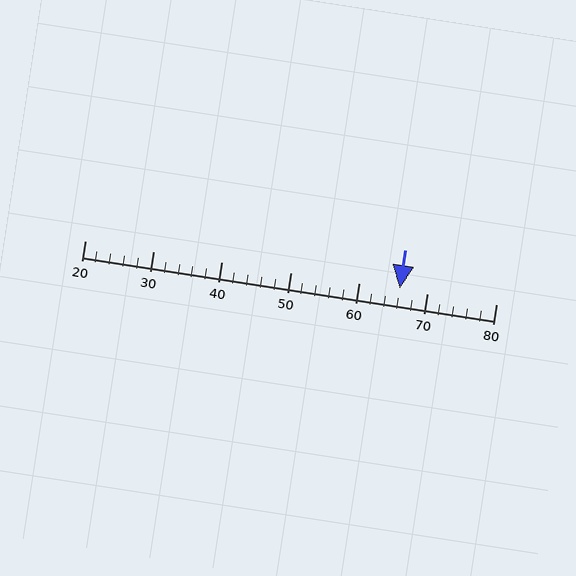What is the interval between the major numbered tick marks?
The major tick marks are spaced 10 units apart.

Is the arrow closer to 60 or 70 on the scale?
The arrow is closer to 70.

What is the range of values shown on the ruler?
The ruler shows values from 20 to 80.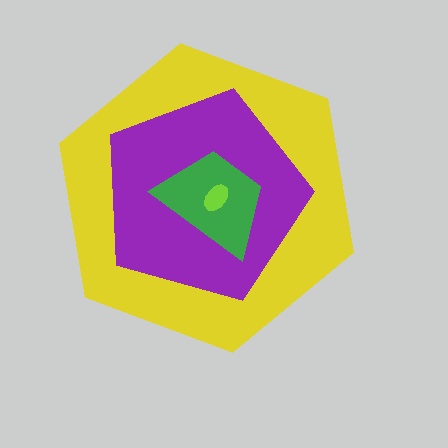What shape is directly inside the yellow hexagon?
The purple pentagon.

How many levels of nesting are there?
4.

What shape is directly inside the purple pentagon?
The green trapezoid.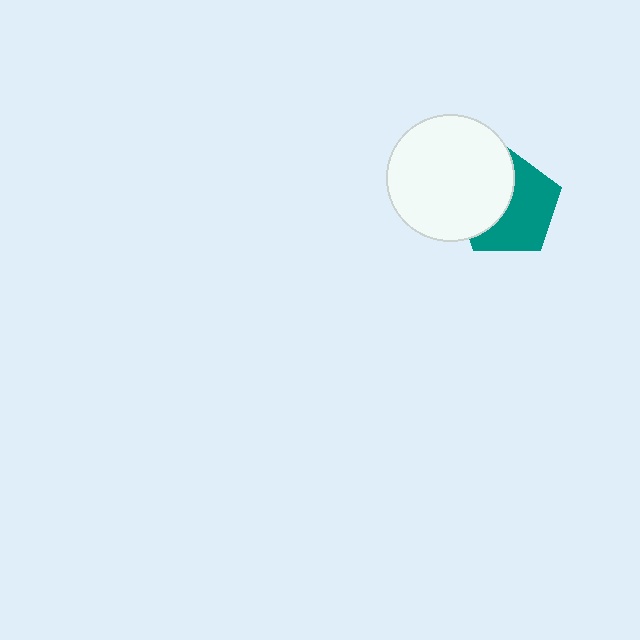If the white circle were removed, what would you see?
You would see the complete teal pentagon.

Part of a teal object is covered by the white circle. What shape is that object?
It is a pentagon.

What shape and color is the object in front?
The object in front is a white circle.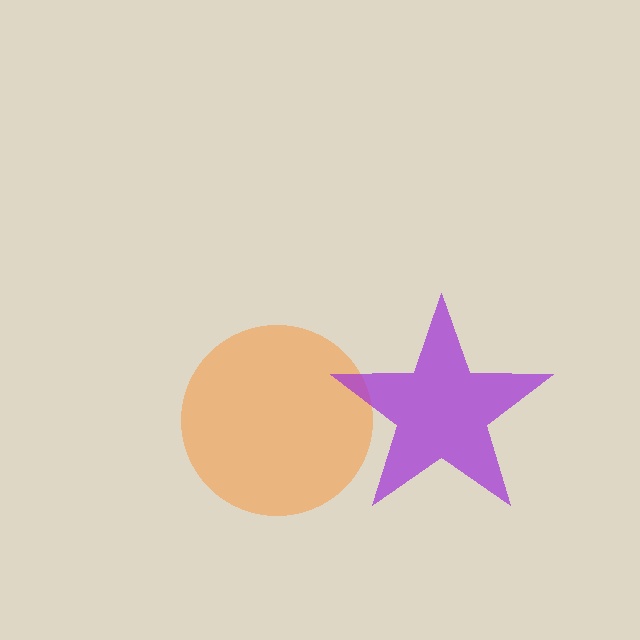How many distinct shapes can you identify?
There are 2 distinct shapes: an orange circle, a purple star.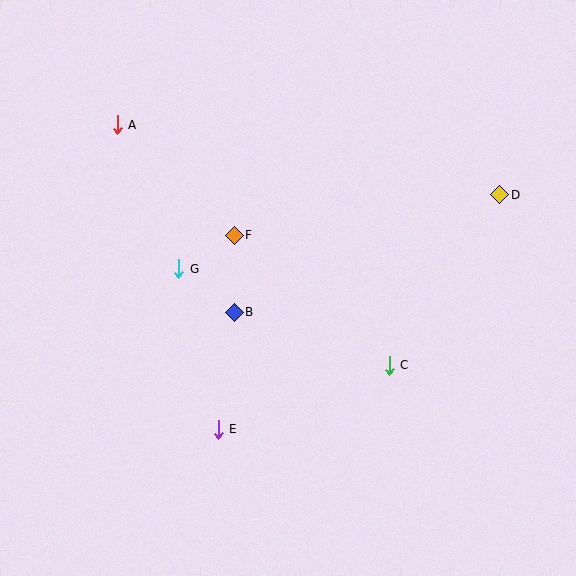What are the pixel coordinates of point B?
Point B is at (234, 312).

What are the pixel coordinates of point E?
Point E is at (218, 429).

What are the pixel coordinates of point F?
Point F is at (234, 235).